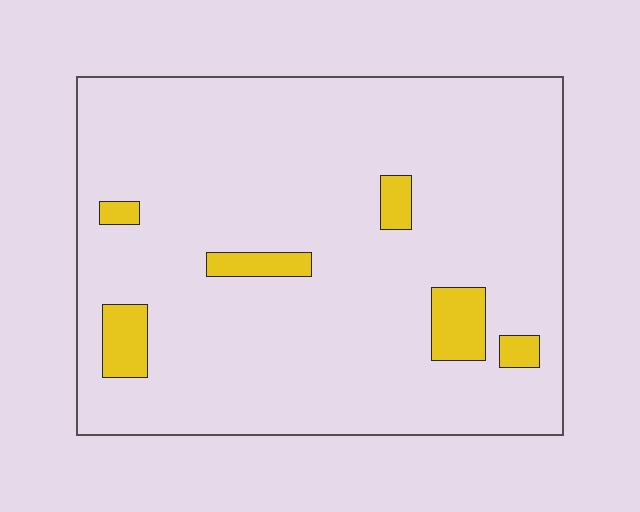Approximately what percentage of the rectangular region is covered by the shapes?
Approximately 10%.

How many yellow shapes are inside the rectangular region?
6.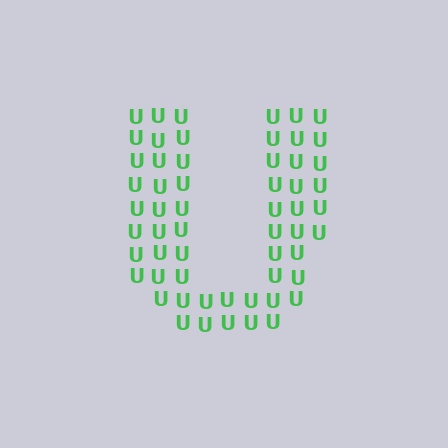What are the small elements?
The small elements are letter U's.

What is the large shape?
The large shape is the letter U.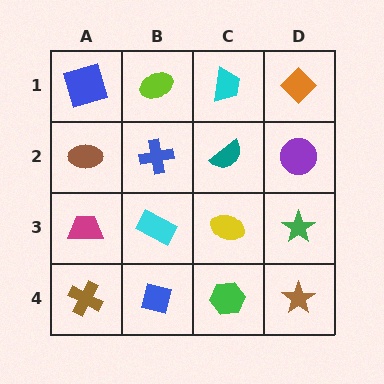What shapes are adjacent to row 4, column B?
A cyan rectangle (row 3, column B), a brown cross (row 4, column A), a green hexagon (row 4, column C).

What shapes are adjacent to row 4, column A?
A magenta trapezoid (row 3, column A), a blue square (row 4, column B).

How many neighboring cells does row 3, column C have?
4.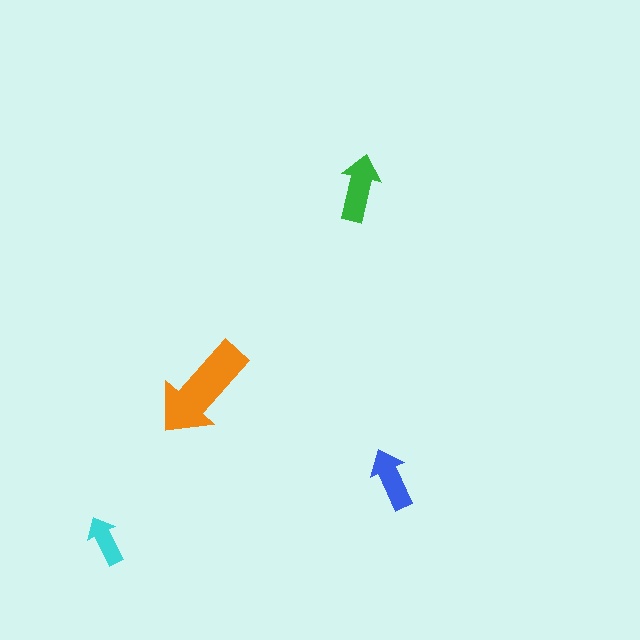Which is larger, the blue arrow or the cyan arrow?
The blue one.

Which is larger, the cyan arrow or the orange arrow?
The orange one.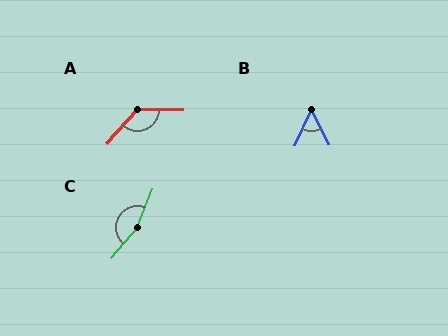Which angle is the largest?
C, at approximately 162 degrees.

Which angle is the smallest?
B, at approximately 51 degrees.